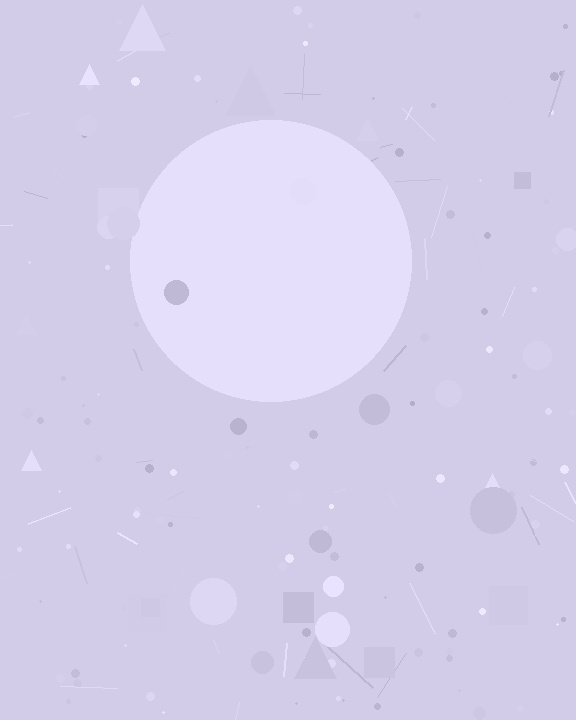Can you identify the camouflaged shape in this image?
The camouflaged shape is a circle.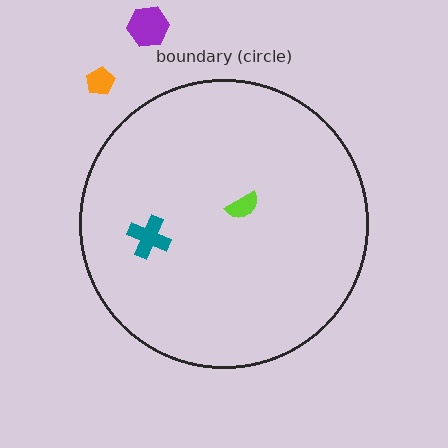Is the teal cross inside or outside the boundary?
Inside.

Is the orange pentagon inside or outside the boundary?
Outside.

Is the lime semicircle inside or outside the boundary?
Inside.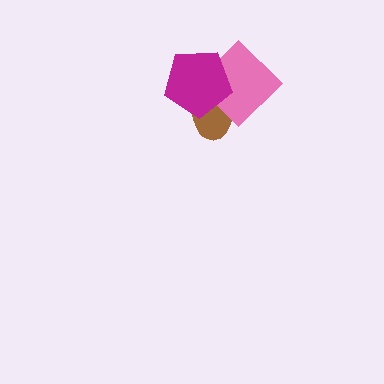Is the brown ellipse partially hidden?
Yes, it is partially covered by another shape.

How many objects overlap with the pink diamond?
2 objects overlap with the pink diamond.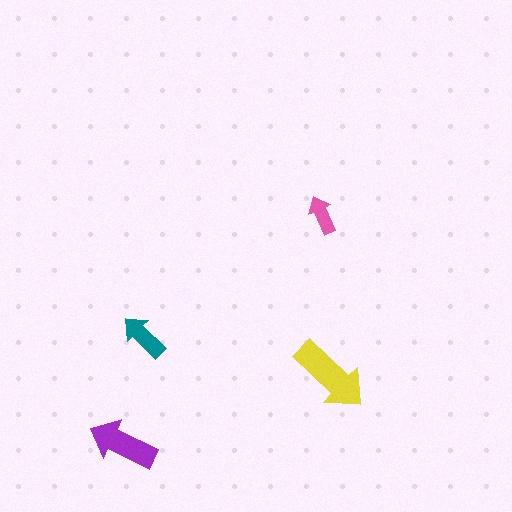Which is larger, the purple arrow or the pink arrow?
The purple one.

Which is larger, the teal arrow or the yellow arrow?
The yellow one.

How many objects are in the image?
There are 4 objects in the image.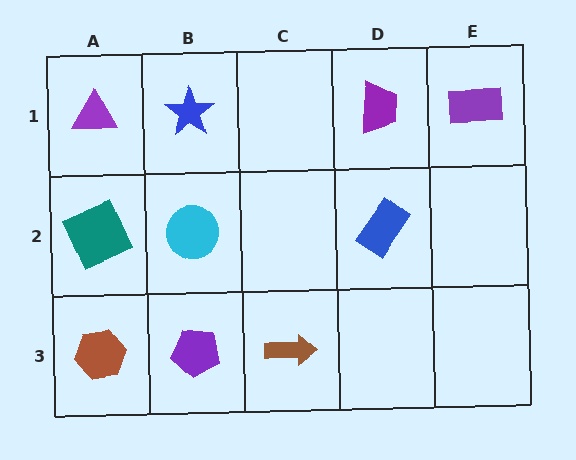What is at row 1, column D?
A purple trapezoid.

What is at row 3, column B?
A purple pentagon.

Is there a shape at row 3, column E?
No, that cell is empty.